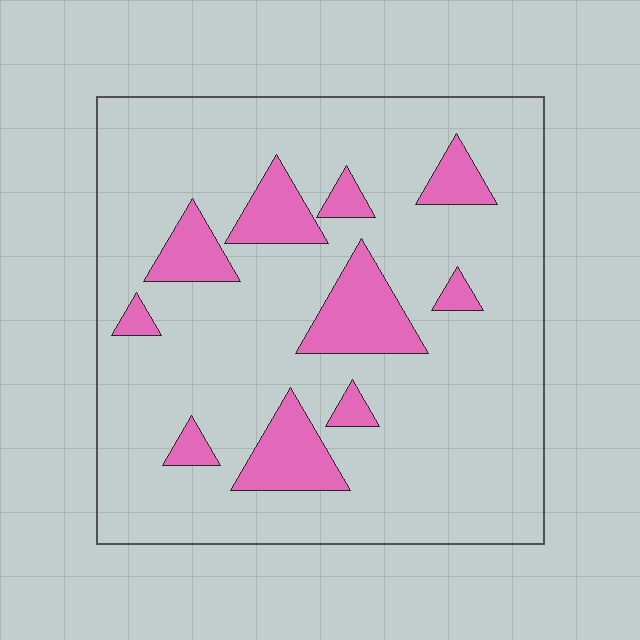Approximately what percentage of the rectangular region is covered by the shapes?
Approximately 15%.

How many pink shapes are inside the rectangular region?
10.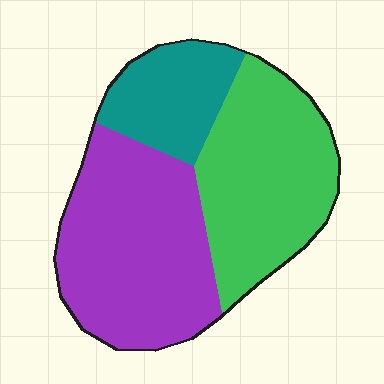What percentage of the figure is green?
Green takes up about three eighths (3/8) of the figure.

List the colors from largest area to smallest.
From largest to smallest: purple, green, teal.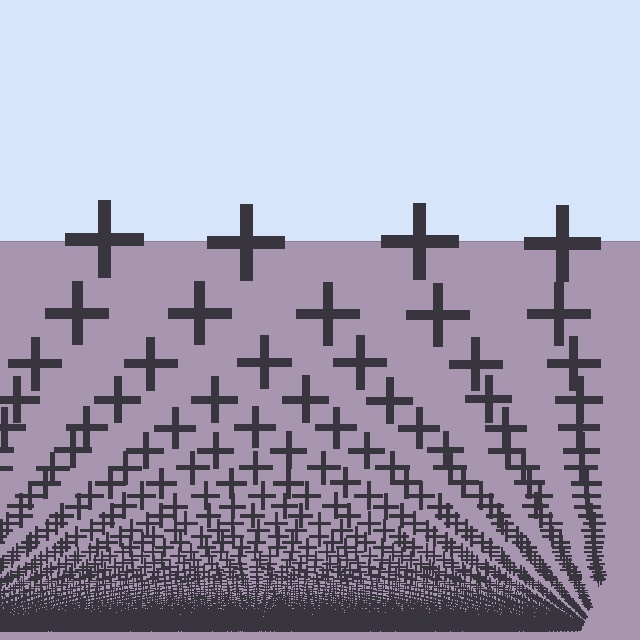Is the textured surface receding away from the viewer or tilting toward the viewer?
The surface appears to tilt toward the viewer. Texture elements get larger and sparser toward the top.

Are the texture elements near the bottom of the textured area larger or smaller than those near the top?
Smaller. The gradient is inverted — elements near the bottom are smaller and denser.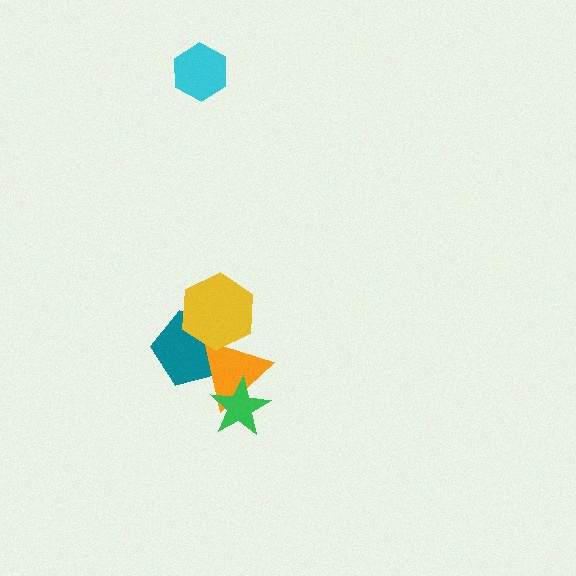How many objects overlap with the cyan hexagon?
0 objects overlap with the cyan hexagon.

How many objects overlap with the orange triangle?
3 objects overlap with the orange triangle.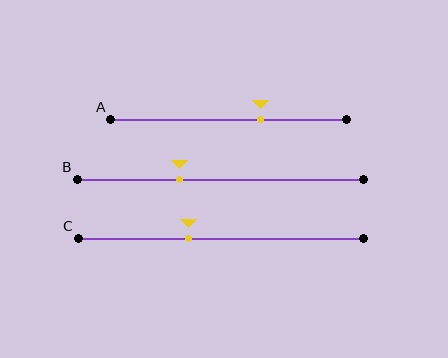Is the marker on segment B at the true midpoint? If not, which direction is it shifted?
No, the marker on segment B is shifted to the left by about 14% of the segment length.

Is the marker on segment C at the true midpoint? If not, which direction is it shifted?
No, the marker on segment C is shifted to the left by about 11% of the segment length.